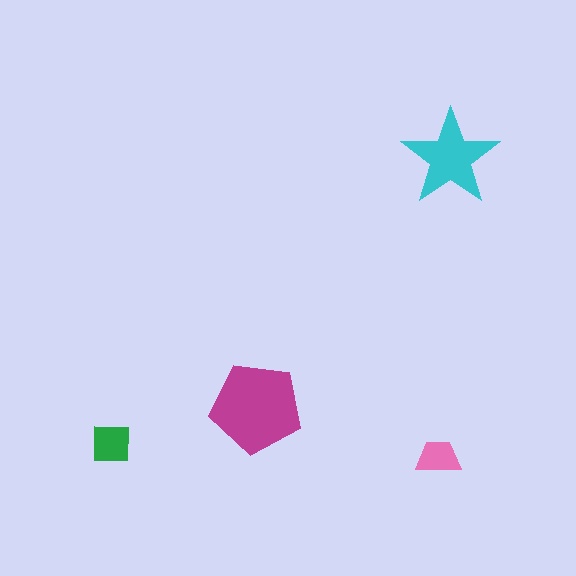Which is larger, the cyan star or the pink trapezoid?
The cyan star.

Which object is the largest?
The magenta pentagon.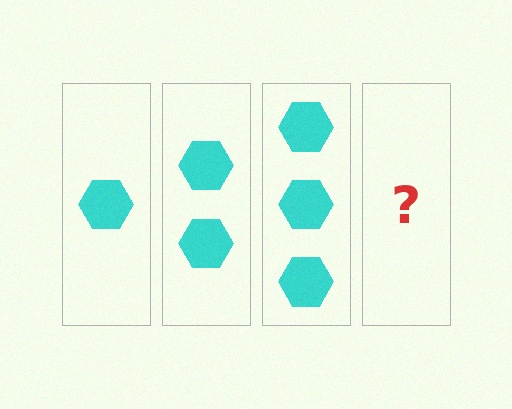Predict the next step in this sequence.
The next step is 4 hexagons.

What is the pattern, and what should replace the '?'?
The pattern is that each step adds one more hexagon. The '?' should be 4 hexagons.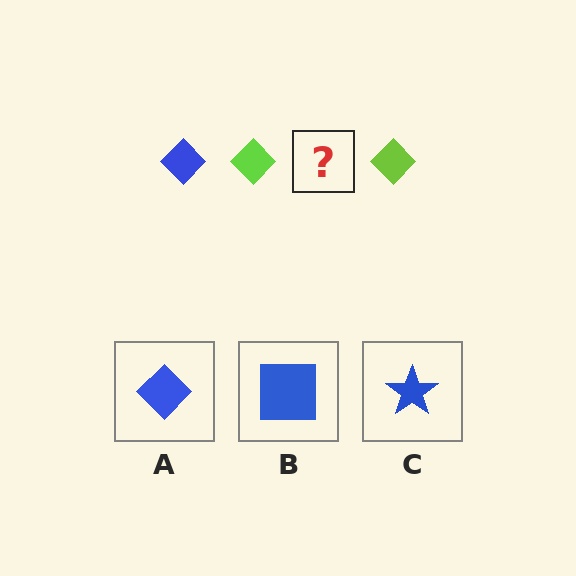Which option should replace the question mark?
Option A.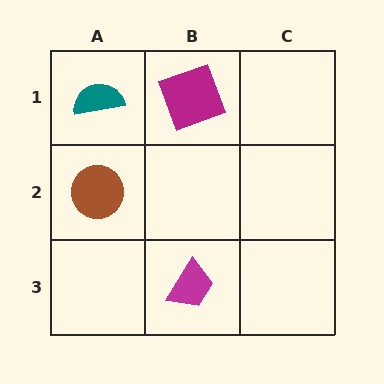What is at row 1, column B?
A magenta square.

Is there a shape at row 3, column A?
No, that cell is empty.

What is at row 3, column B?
A magenta trapezoid.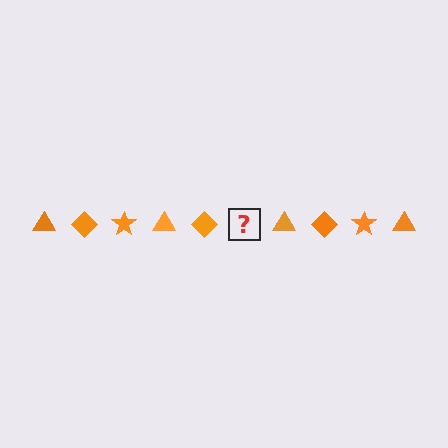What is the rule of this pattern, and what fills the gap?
The rule is that the pattern cycles through triangle, diamond, star shapes in orange. The gap should be filled with an orange star.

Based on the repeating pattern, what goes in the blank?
The blank should be an orange star.